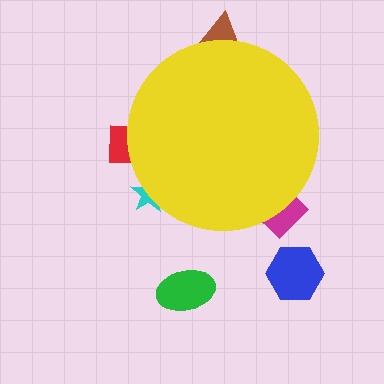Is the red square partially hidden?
Yes, the red square is partially hidden behind the yellow circle.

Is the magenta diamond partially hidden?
Yes, the magenta diamond is partially hidden behind the yellow circle.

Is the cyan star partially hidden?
Yes, the cyan star is partially hidden behind the yellow circle.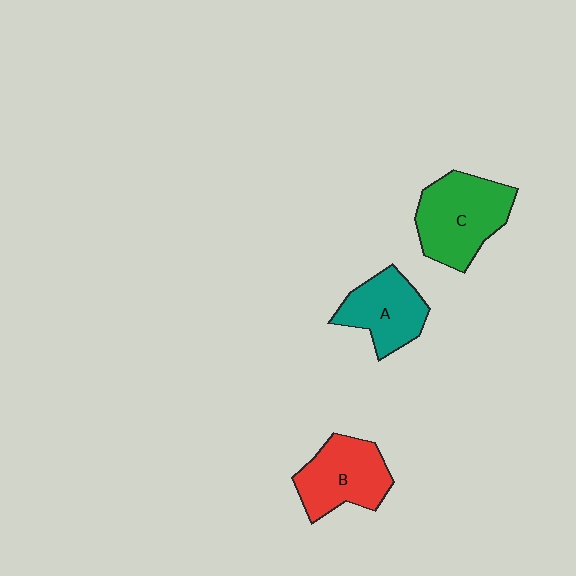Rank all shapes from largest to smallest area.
From largest to smallest: C (green), B (red), A (teal).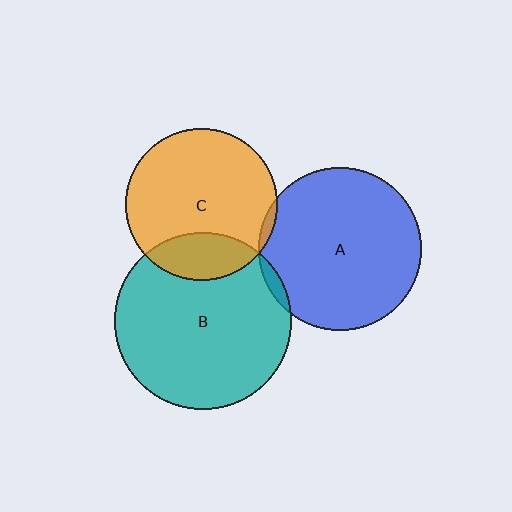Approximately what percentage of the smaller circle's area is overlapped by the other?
Approximately 5%.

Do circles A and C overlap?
Yes.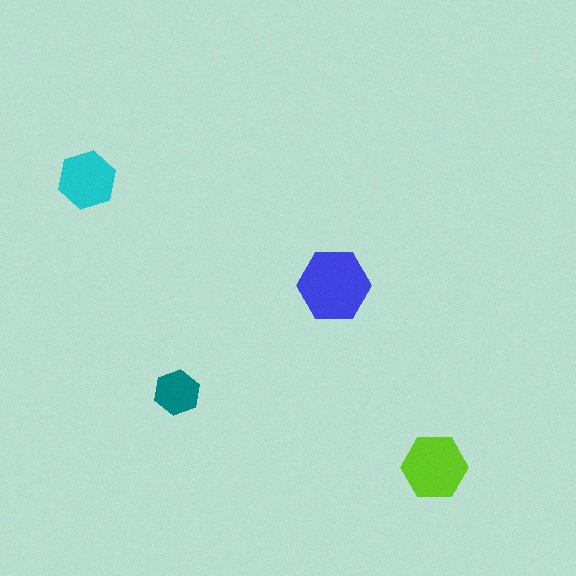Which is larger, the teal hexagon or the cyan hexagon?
The cyan one.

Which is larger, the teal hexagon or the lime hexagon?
The lime one.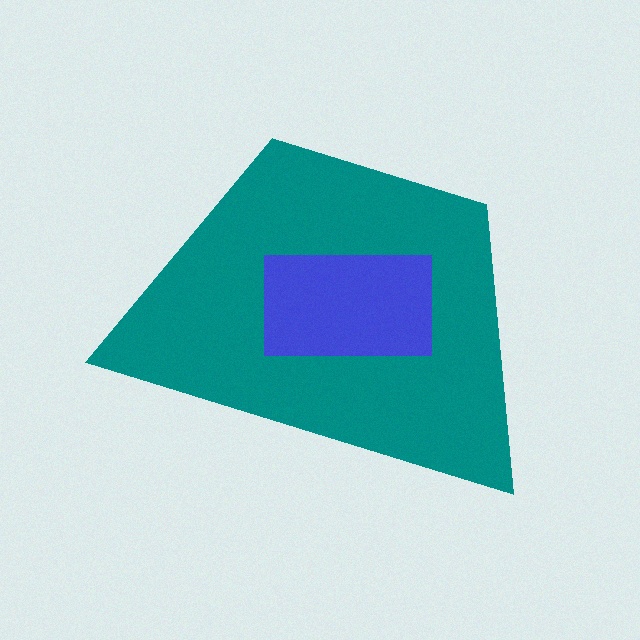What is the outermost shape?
The teal trapezoid.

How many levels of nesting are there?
2.